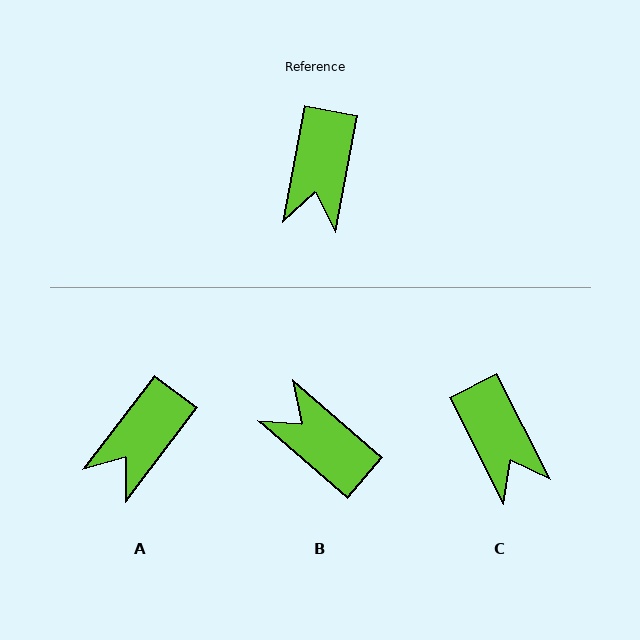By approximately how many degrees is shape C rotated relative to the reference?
Approximately 38 degrees counter-clockwise.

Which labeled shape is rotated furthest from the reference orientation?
B, about 120 degrees away.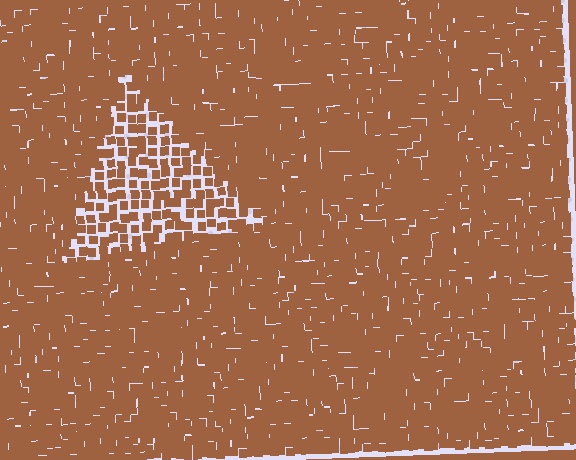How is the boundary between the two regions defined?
The boundary is defined by a change in element density (approximately 2.0x ratio). All elements are the same color, size, and shape.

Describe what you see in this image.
The image contains small brown elements arranged at two different densities. A triangle-shaped region is visible where the elements are less densely packed than the surrounding area.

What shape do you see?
I see a triangle.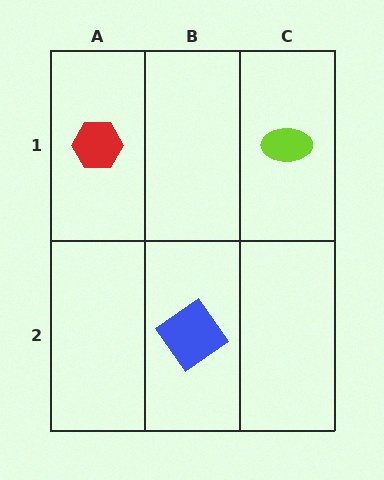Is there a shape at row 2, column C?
No, that cell is empty.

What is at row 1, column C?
A lime ellipse.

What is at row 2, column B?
A blue diamond.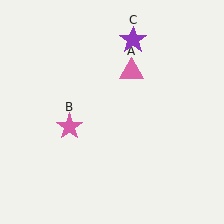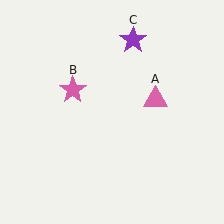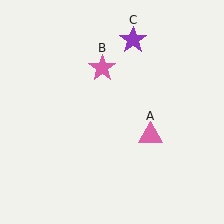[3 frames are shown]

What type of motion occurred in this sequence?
The pink triangle (object A), pink star (object B) rotated clockwise around the center of the scene.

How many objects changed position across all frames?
2 objects changed position: pink triangle (object A), pink star (object B).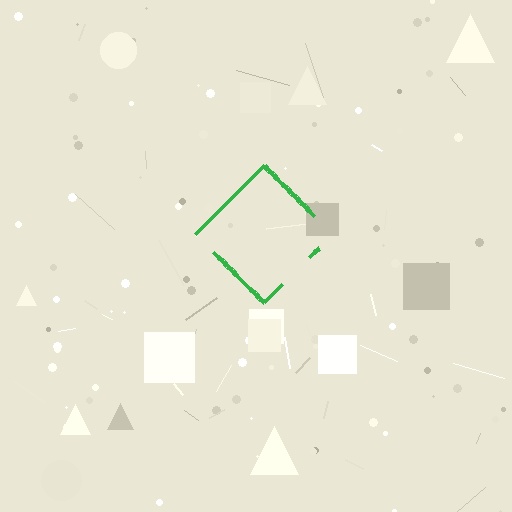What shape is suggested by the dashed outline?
The dashed outline suggests a diamond.